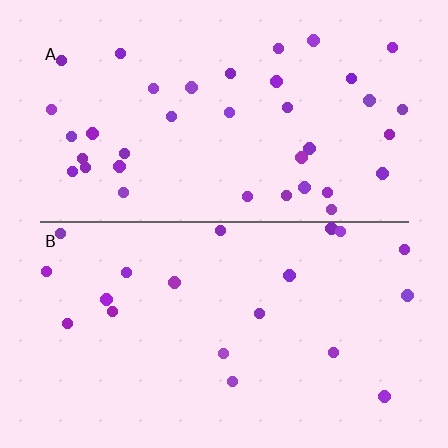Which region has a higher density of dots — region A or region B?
A (the top).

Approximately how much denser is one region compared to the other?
Approximately 1.9× — region A over region B.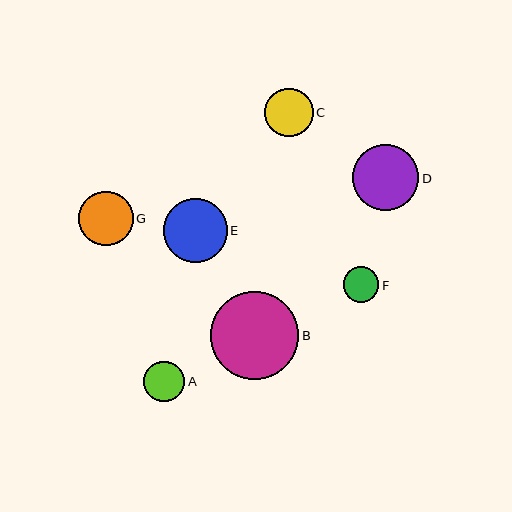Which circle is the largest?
Circle B is the largest with a size of approximately 88 pixels.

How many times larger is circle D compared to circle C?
Circle D is approximately 1.4 times the size of circle C.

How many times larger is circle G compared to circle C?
Circle G is approximately 1.1 times the size of circle C.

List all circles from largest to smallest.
From largest to smallest: B, D, E, G, C, A, F.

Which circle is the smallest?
Circle F is the smallest with a size of approximately 36 pixels.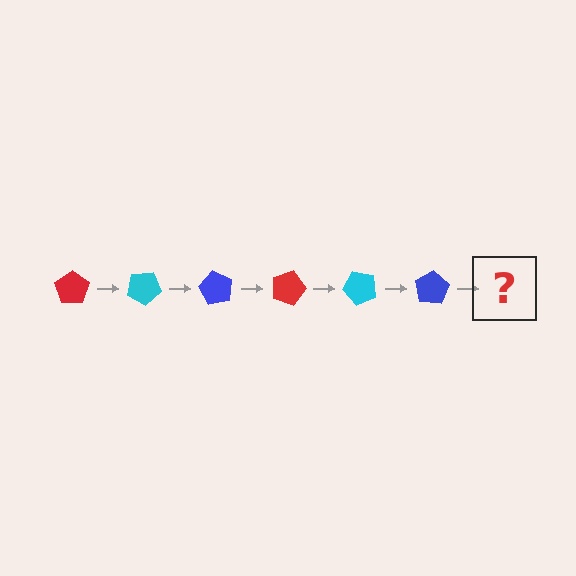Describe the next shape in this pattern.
It should be a red pentagon, rotated 180 degrees from the start.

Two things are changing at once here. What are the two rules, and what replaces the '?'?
The two rules are that it rotates 30 degrees each step and the color cycles through red, cyan, and blue. The '?' should be a red pentagon, rotated 180 degrees from the start.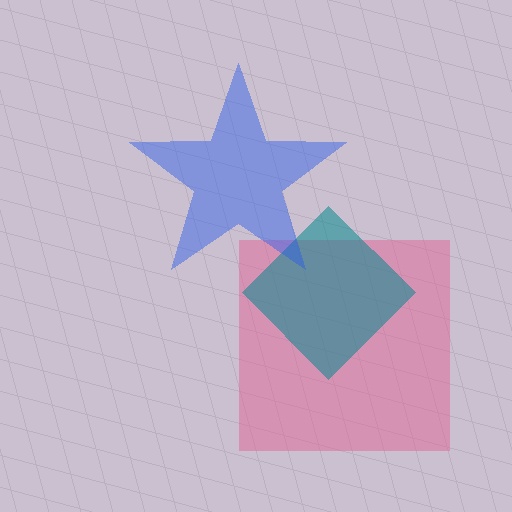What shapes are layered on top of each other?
The layered shapes are: a pink square, a teal diamond, a blue star.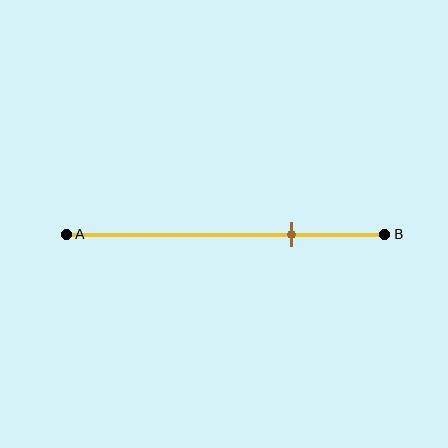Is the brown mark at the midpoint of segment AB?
No, the mark is at about 70% from A, not at the 50% midpoint.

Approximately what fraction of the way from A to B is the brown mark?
The brown mark is approximately 70% of the way from A to B.